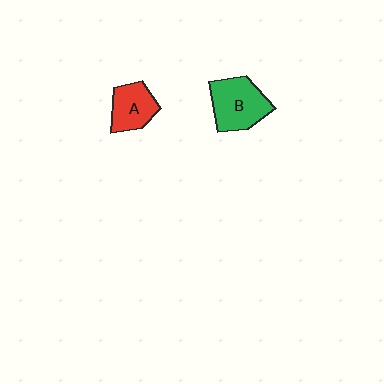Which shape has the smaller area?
Shape A (red).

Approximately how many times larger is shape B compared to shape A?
Approximately 1.4 times.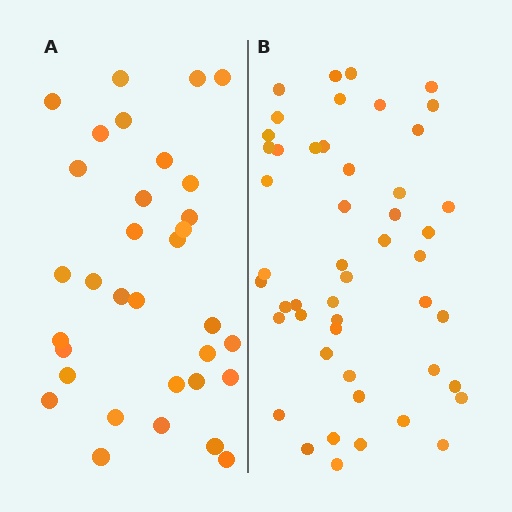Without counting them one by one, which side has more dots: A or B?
Region B (the right region) has more dots.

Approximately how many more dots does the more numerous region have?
Region B has approximately 15 more dots than region A.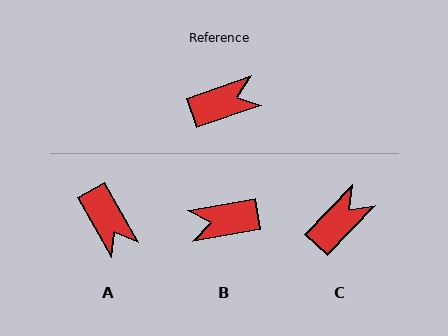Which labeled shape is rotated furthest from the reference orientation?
B, about 171 degrees away.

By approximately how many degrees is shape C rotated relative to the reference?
Approximately 27 degrees counter-clockwise.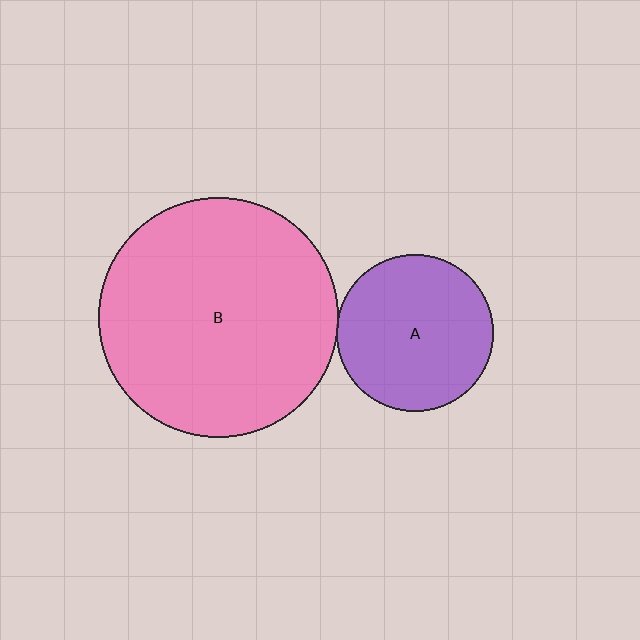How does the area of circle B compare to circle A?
Approximately 2.3 times.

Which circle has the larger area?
Circle B (pink).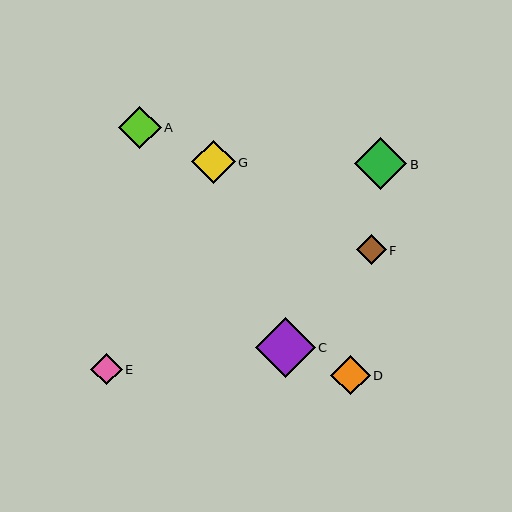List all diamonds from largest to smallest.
From largest to smallest: C, B, G, A, D, E, F.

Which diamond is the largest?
Diamond C is the largest with a size of approximately 60 pixels.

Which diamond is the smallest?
Diamond F is the smallest with a size of approximately 30 pixels.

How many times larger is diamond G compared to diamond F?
Diamond G is approximately 1.4 times the size of diamond F.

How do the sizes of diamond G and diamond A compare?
Diamond G and diamond A are approximately the same size.